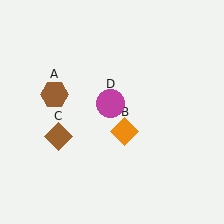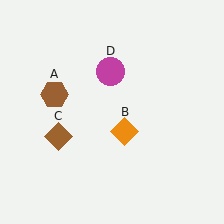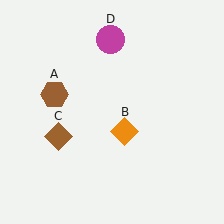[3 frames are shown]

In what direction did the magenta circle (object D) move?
The magenta circle (object D) moved up.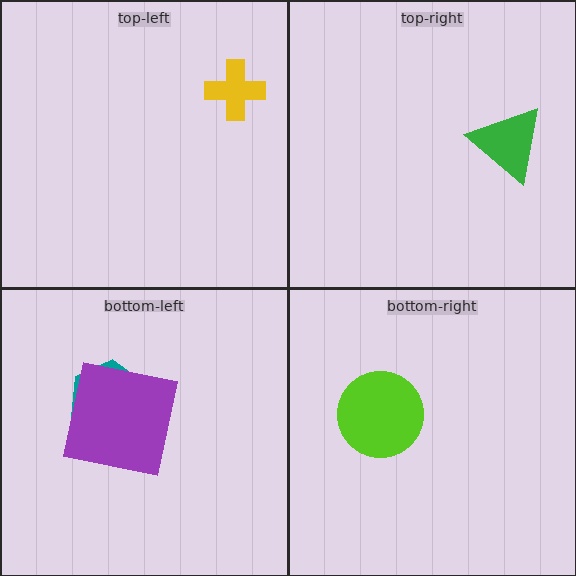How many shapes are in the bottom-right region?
1.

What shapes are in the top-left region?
The yellow cross.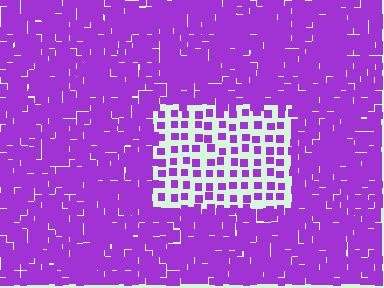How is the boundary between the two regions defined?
The boundary is defined by a change in element density (approximately 3.0x ratio). All elements are the same color, size, and shape.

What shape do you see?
I see a rectangle.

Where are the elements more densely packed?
The elements are more densely packed outside the rectangle boundary.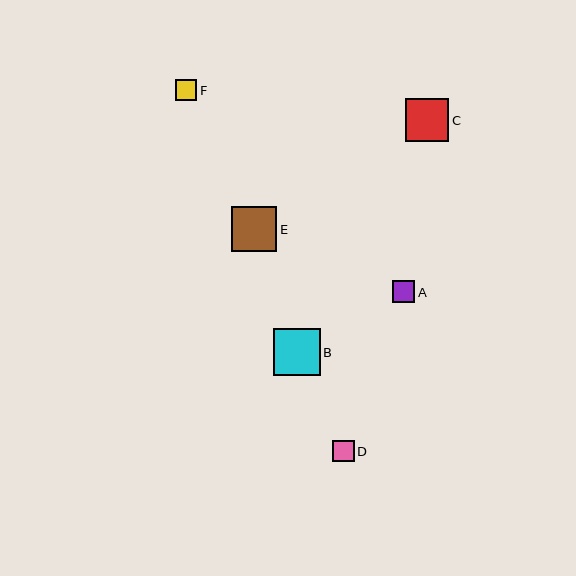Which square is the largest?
Square B is the largest with a size of approximately 47 pixels.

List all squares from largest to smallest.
From largest to smallest: B, E, C, A, D, F.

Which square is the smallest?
Square F is the smallest with a size of approximately 21 pixels.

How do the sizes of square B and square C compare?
Square B and square C are approximately the same size.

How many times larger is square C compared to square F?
Square C is approximately 2.1 times the size of square F.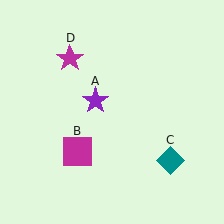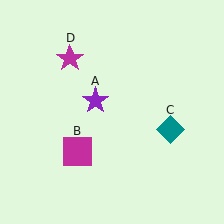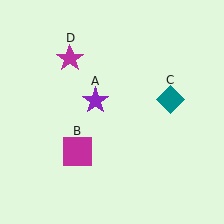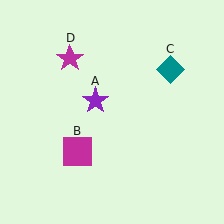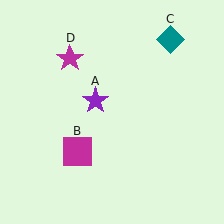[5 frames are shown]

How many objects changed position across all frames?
1 object changed position: teal diamond (object C).